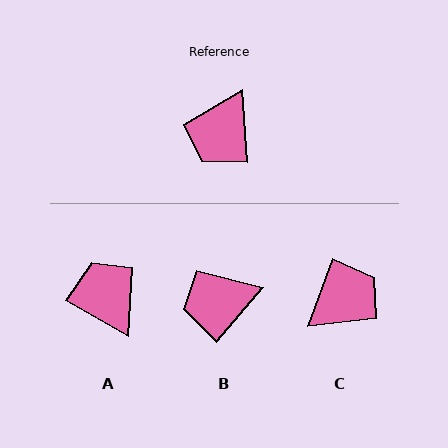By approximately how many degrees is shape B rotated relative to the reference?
Approximately 44 degrees clockwise.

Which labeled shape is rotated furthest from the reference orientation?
C, about 156 degrees away.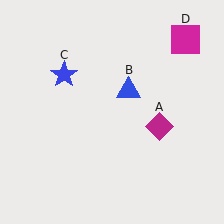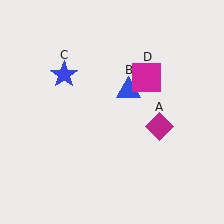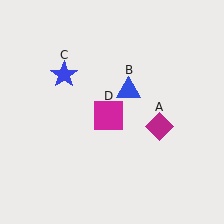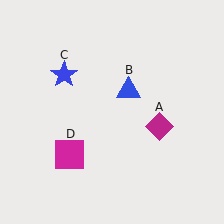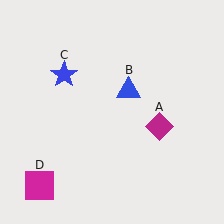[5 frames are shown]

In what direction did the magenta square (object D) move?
The magenta square (object D) moved down and to the left.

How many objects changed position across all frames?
1 object changed position: magenta square (object D).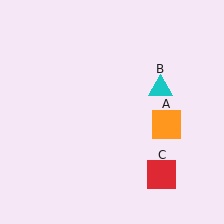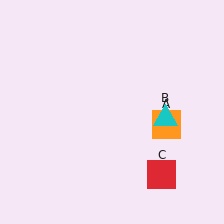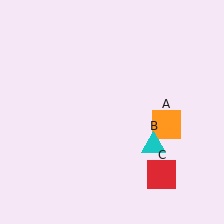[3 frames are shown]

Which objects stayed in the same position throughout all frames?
Orange square (object A) and red square (object C) remained stationary.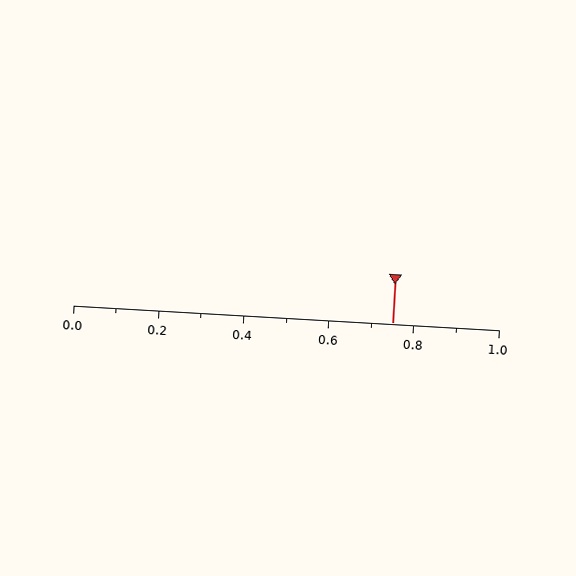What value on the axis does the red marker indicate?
The marker indicates approximately 0.75.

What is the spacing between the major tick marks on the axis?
The major ticks are spaced 0.2 apart.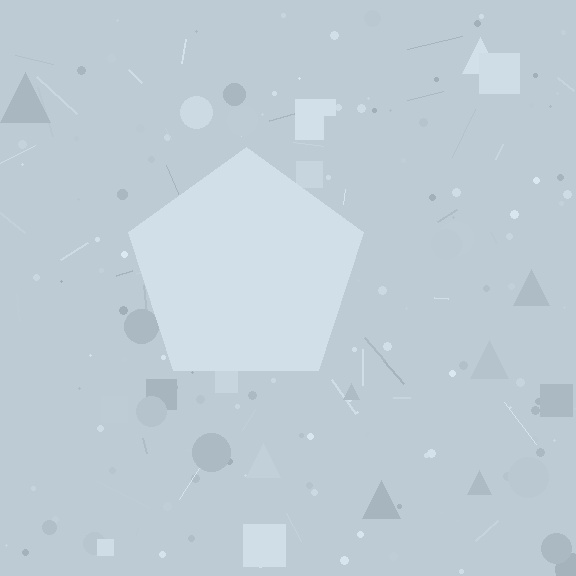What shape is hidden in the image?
A pentagon is hidden in the image.